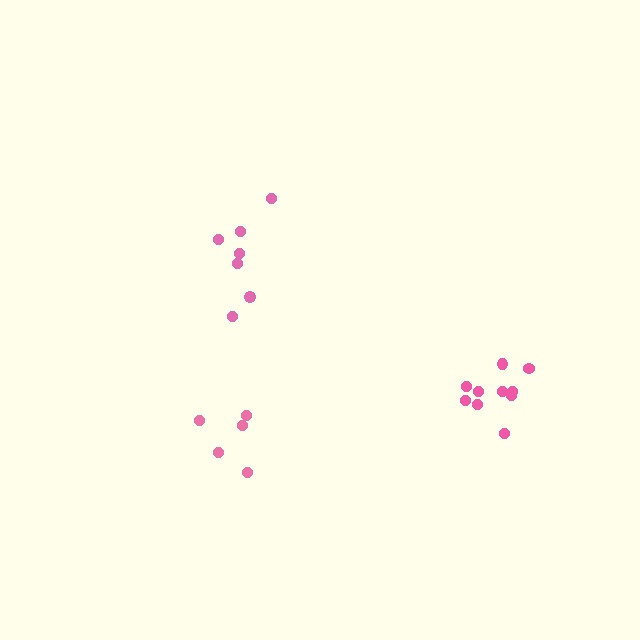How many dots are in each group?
Group 1: 10 dots, Group 2: 5 dots, Group 3: 7 dots (22 total).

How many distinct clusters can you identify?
There are 3 distinct clusters.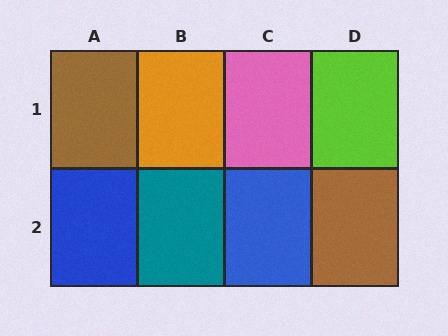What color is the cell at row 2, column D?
Brown.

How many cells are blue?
2 cells are blue.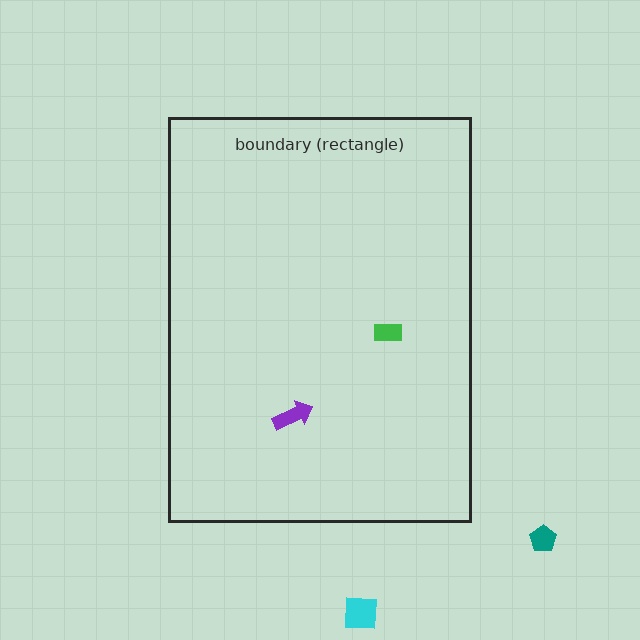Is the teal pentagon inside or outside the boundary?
Outside.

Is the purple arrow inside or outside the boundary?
Inside.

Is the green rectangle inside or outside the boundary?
Inside.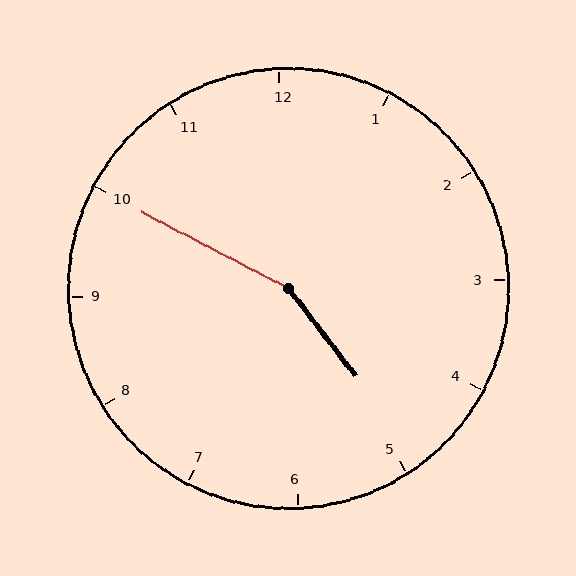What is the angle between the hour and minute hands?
Approximately 155 degrees.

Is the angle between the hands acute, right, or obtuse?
It is obtuse.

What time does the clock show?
4:50.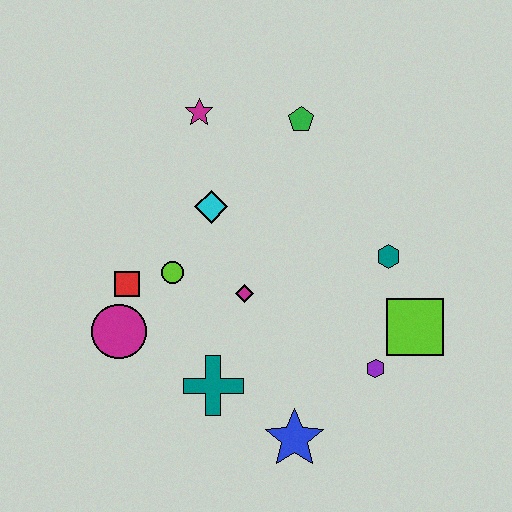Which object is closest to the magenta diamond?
The lime circle is closest to the magenta diamond.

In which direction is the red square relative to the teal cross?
The red square is above the teal cross.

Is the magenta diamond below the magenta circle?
No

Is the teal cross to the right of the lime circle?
Yes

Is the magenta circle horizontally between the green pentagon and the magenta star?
No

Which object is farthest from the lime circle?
The lime square is farthest from the lime circle.